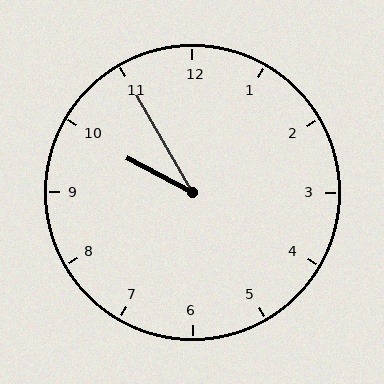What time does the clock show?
9:55.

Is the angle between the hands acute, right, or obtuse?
It is acute.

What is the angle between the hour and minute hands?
Approximately 32 degrees.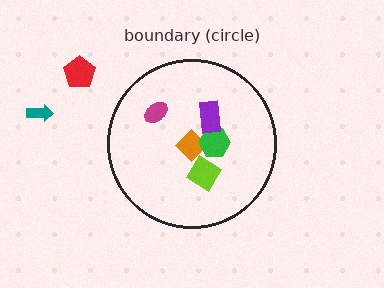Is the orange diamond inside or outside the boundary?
Inside.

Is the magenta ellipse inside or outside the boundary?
Inside.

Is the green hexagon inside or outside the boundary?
Inside.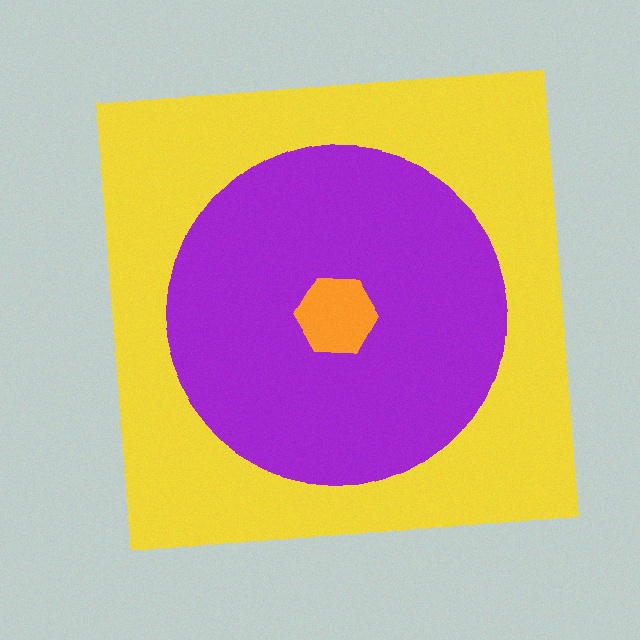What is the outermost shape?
The yellow square.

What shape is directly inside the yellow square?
The purple circle.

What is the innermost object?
The orange hexagon.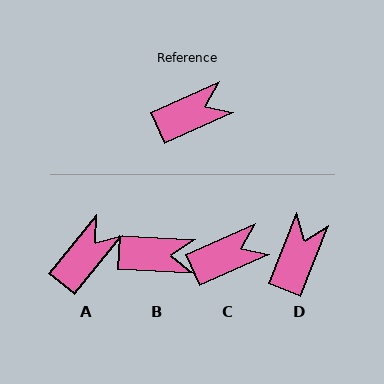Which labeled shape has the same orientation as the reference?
C.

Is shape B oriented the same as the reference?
No, it is off by about 27 degrees.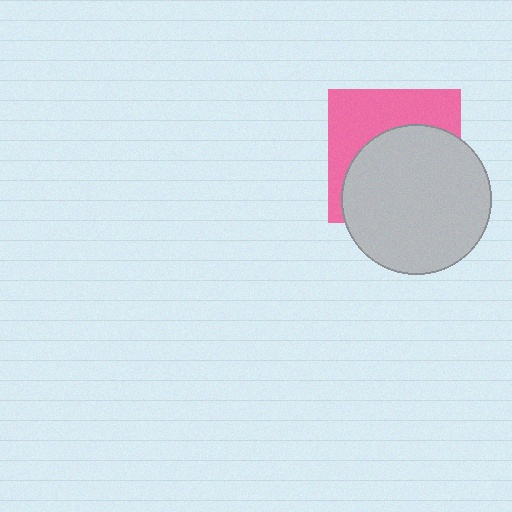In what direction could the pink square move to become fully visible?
The pink square could move up. That would shift it out from behind the light gray circle entirely.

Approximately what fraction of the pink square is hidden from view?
Roughly 59% of the pink square is hidden behind the light gray circle.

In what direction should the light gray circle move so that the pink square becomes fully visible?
The light gray circle should move down. That is the shortest direction to clear the overlap and leave the pink square fully visible.